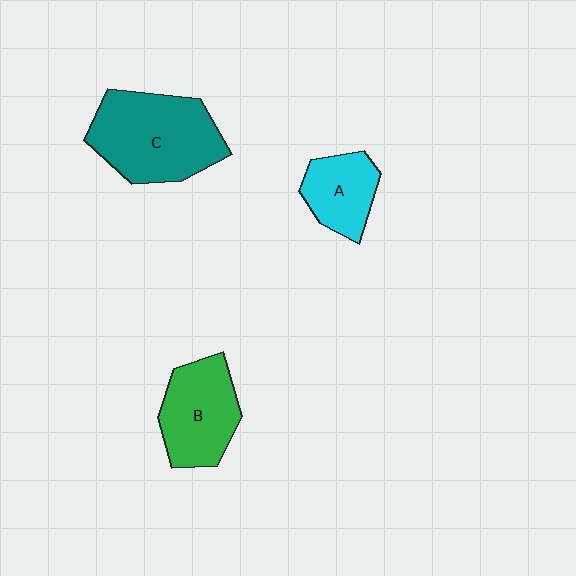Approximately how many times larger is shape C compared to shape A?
Approximately 2.0 times.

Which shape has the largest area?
Shape C (teal).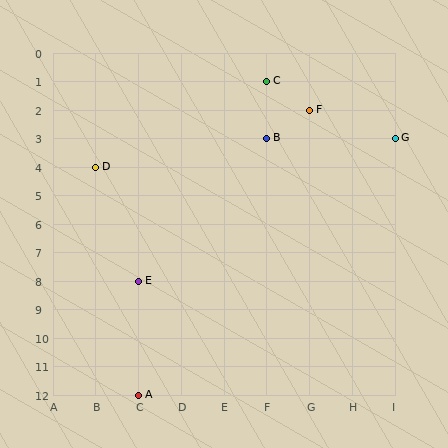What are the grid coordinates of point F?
Point F is at grid coordinates (G, 2).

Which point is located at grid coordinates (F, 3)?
Point B is at (F, 3).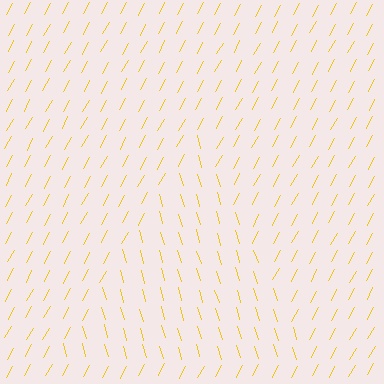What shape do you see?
I see a triangle.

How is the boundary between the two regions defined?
The boundary is defined purely by a change in line orientation (approximately 45 degrees difference). All lines are the same color and thickness.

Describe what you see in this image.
The image is filled with small yellow line segments. A triangle region in the image has lines oriented differently from the surrounding lines, creating a visible texture boundary.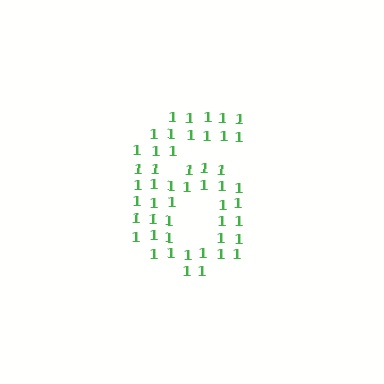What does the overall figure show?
The overall figure shows the digit 6.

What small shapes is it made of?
It is made of small digit 1's.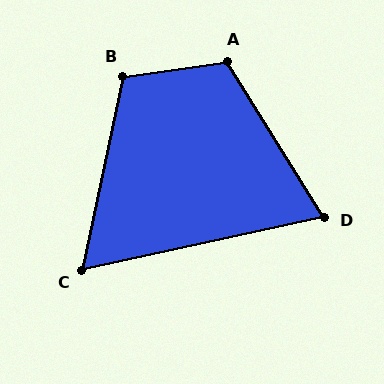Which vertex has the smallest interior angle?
C, at approximately 66 degrees.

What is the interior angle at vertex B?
Approximately 110 degrees (obtuse).